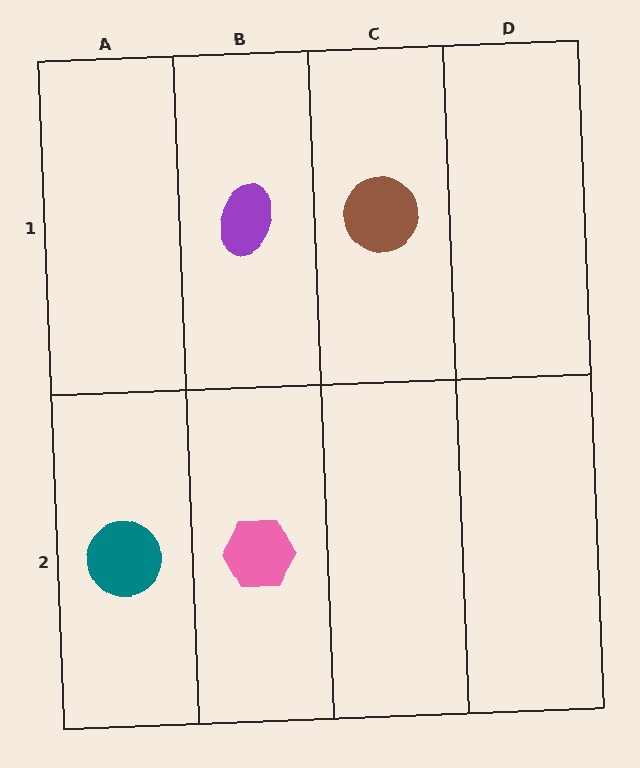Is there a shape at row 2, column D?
No, that cell is empty.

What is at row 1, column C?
A brown circle.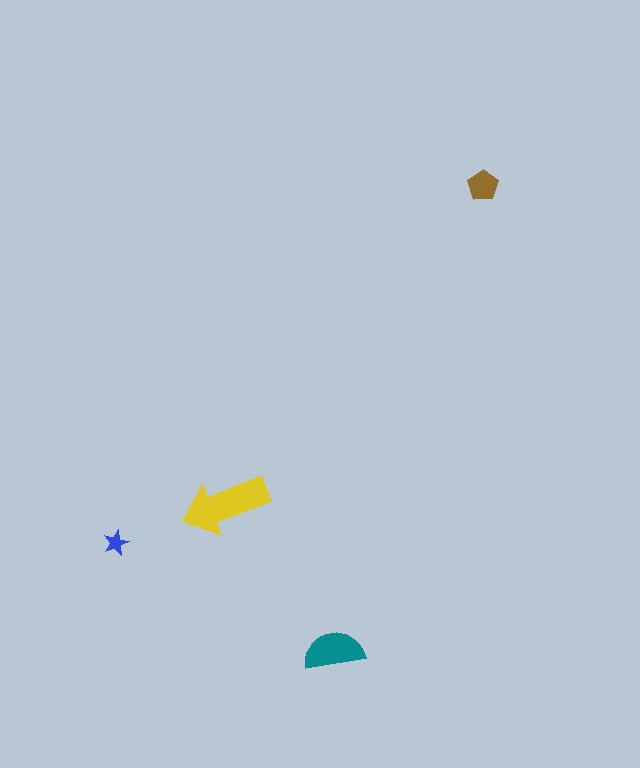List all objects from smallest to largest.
The blue star, the brown pentagon, the teal semicircle, the yellow arrow.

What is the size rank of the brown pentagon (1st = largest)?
3rd.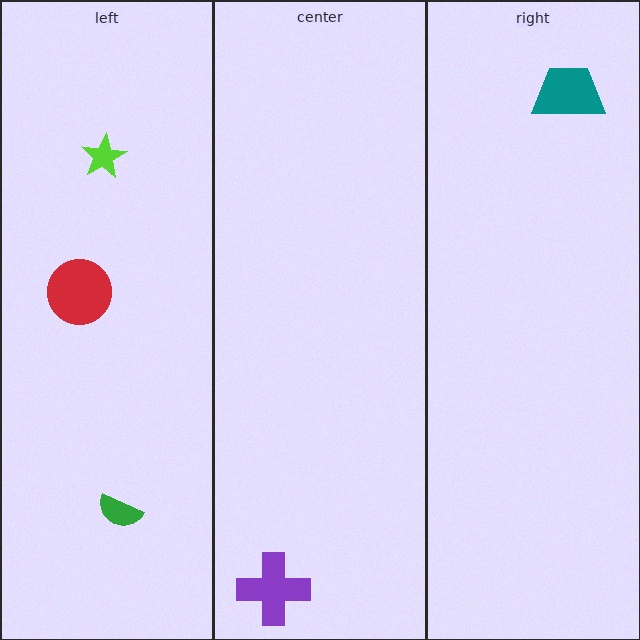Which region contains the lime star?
The left region.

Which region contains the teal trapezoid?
The right region.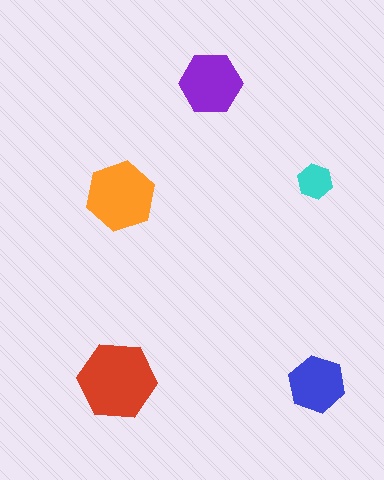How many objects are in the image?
There are 5 objects in the image.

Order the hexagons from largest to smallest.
the red one, the orange one, the purple one, the blue one, the cyan one.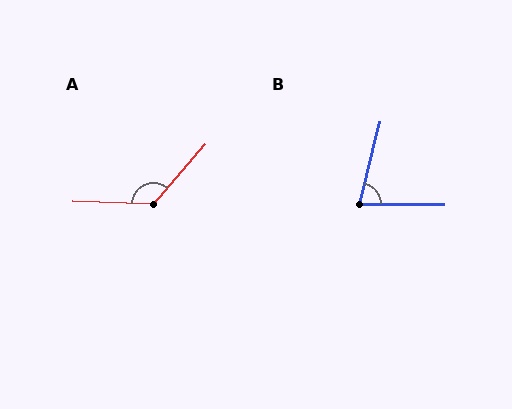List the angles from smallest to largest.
B (76°), A (128°).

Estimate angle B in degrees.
Approximately 76 degrees.